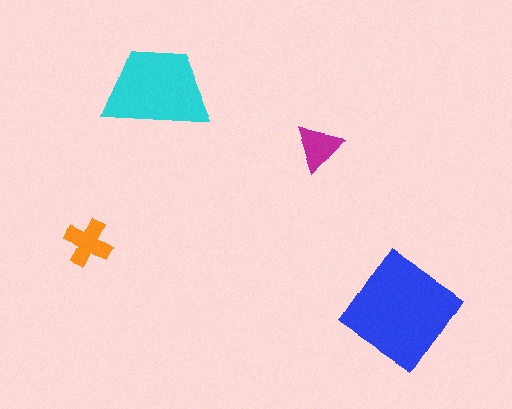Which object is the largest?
The blue diamond.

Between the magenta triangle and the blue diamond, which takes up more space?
The blue diamond.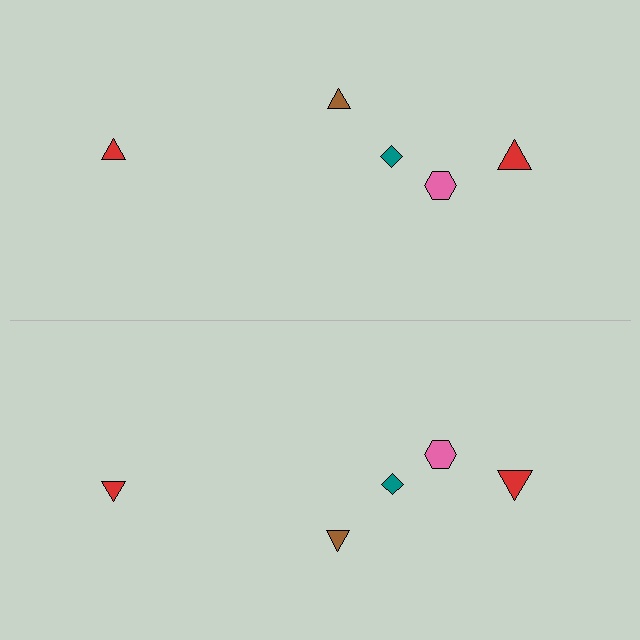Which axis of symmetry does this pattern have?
The pattern has a horizontal axis of symmetry running through the center of the image.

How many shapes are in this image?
There are 10 shapes in this image.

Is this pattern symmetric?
Yes, this pattern has bilateral (reflection) symmetry.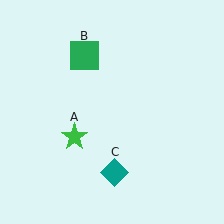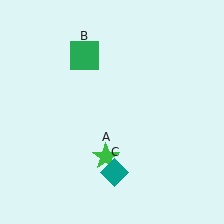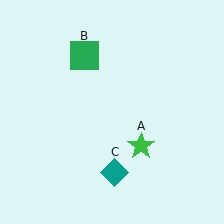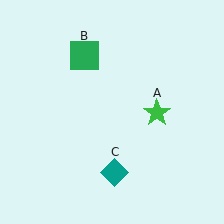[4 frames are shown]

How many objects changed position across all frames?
1 object changed position: green star (object A).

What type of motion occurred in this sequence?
The green star (object A) rotated counterclockwise around the center of the scene.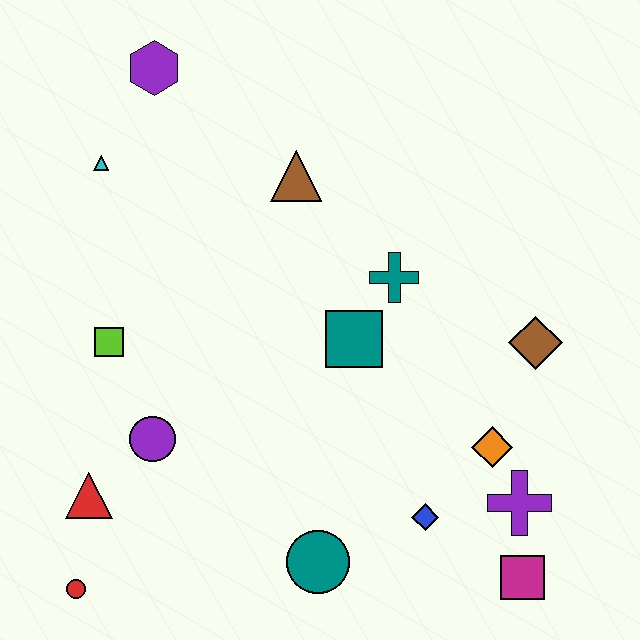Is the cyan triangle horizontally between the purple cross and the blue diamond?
No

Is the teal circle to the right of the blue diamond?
No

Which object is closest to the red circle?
The red triangle is closest to the red circle.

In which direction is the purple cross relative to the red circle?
The purple cross is to the right of the red circle.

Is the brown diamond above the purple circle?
Yes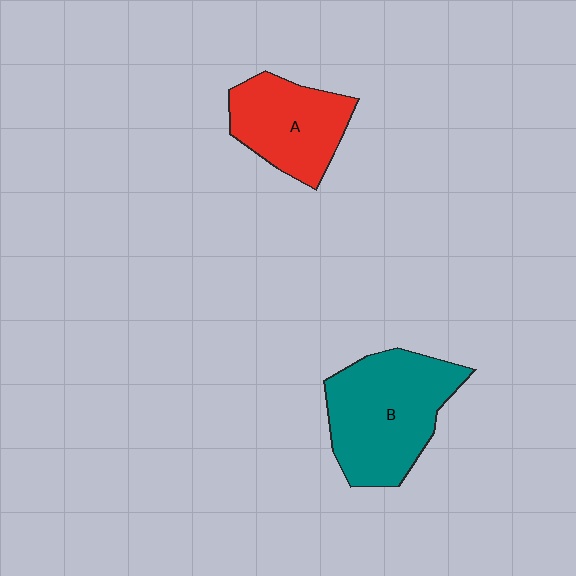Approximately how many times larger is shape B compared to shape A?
Approximately 1.4 times.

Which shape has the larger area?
Shape B (teal).